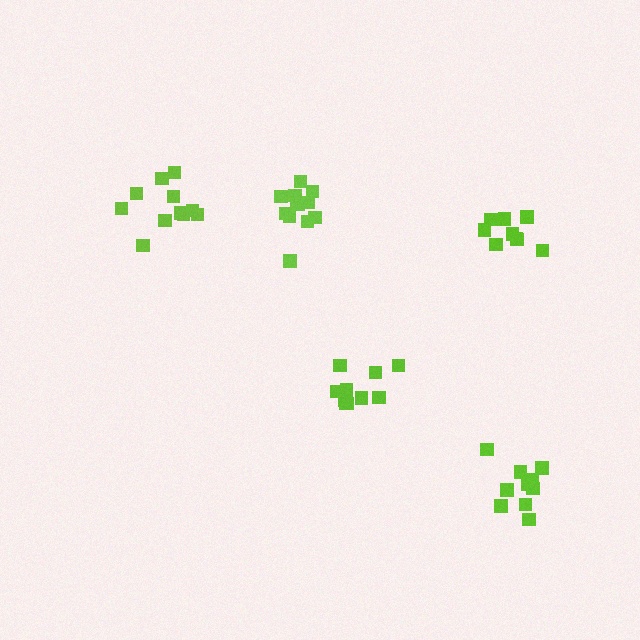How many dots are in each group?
Group 1: 10 dots, Group 2: 11 dots, Group 3: 12 dots, Group 4: 9 dots, Group 5: 10 dots (52 total).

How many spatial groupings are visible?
There are 5 spatial groupings.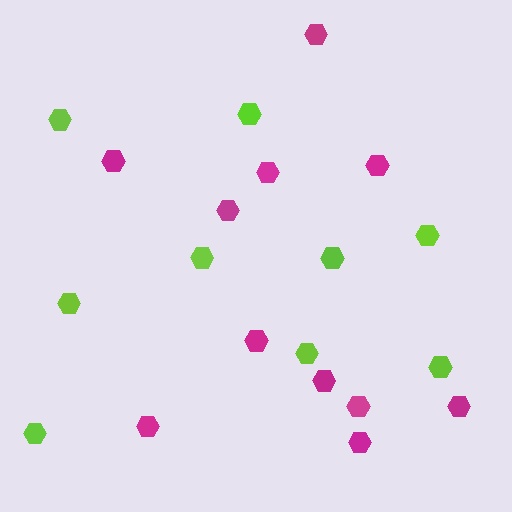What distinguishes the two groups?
There are 2 groups: one group of lime hexagons (9) and one group of magenta hexagons (11).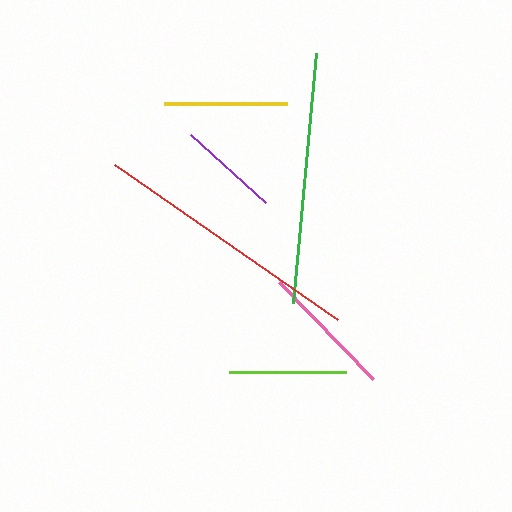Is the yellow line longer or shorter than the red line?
The red line is longer than the yellow line.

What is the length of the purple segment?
The purple segment is approximately 101 pixels long.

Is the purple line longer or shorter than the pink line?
The pink line is longer than the purple line.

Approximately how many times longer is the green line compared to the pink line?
The green line is approximately 1.9 times the length of the pink line.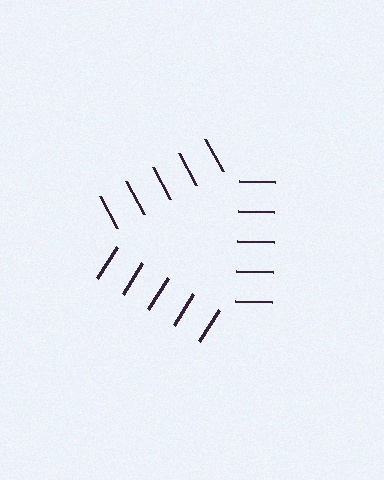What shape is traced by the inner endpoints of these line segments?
An illusory triangle — the line segments terminate on its edges but no continuous stroke is drawn.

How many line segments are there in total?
15 — 5 along each of the 3 edges.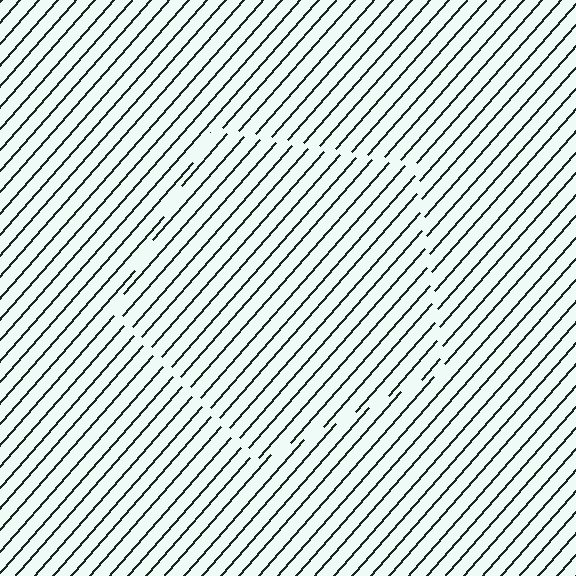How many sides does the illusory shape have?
5 sides — the line-ends trace a pentagon.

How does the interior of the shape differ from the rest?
The interior of the shape contains the same grating, shifted by half a period — the contour is defined by the phase discontinuity where line-ends from the inner and outer gratings abut.